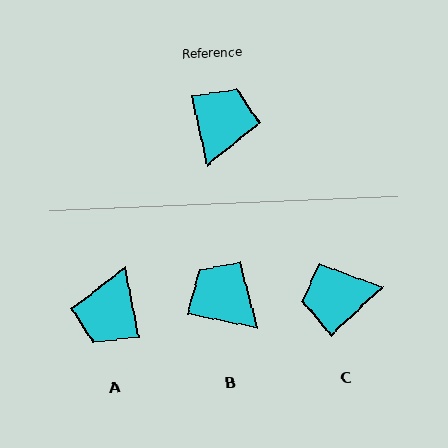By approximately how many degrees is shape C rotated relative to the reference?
Approximately 121 degrees counter-clockwise.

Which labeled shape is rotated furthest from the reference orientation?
A, about 179 degrees away.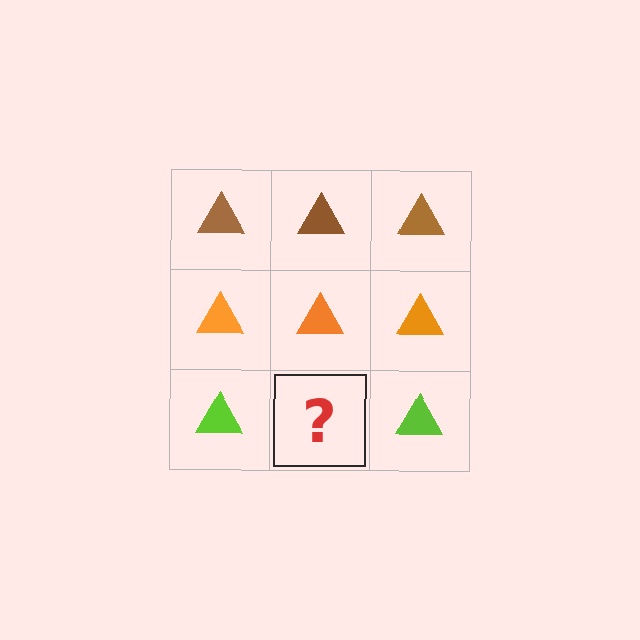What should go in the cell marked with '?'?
The missing cell should contain a lime triangle.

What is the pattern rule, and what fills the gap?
The rule is that each row has a consistent color. The gap should be filled with a lime triangle.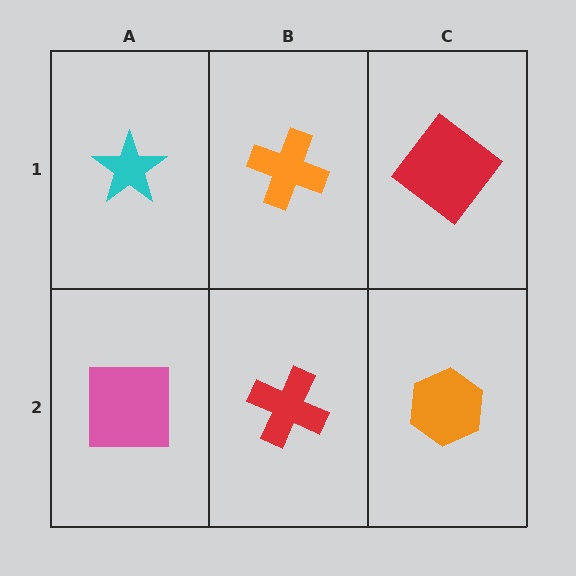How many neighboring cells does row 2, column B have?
3.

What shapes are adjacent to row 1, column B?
A red cross (row 2, column B), a cyan star (row 1, column A), a red diamond (row 1, column C).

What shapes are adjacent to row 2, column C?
A red diamond (row 1, column C), a red cross (row 2, column B).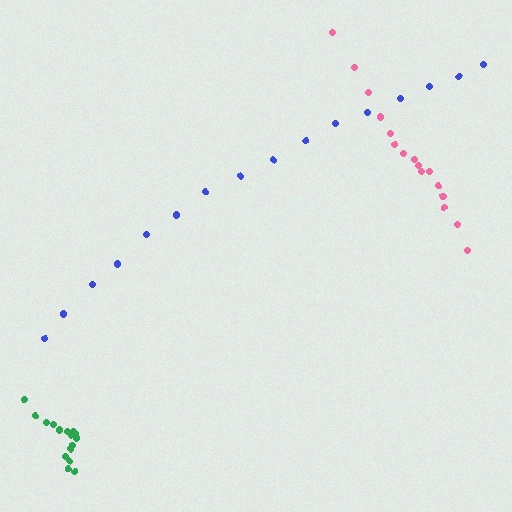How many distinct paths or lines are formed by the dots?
There are 3 distinct paths.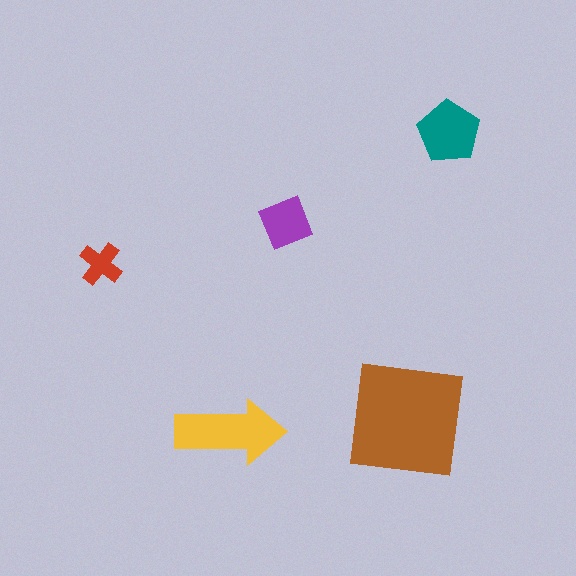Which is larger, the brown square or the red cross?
The brown square.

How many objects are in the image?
There are 5 objects in the image.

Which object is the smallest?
The red cross.